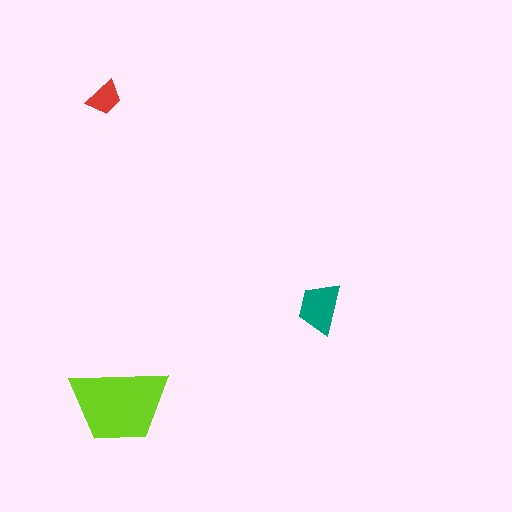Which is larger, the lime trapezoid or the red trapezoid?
The lime one.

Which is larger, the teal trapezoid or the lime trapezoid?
The lime one.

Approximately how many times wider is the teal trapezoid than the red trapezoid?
About 1.5 times wider.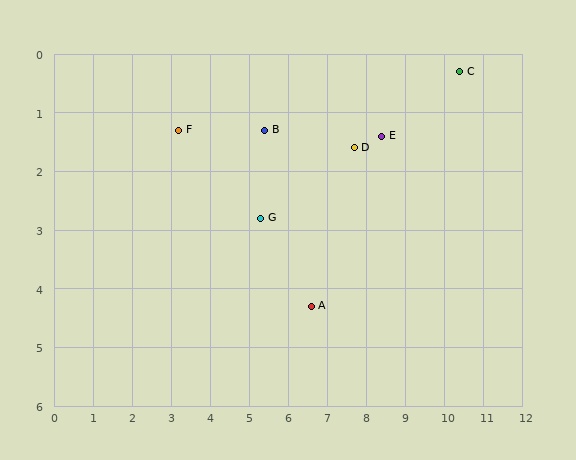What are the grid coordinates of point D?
Point D is at approximately (7.7, 1.6).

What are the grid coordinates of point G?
Point G is at approximately (5.3, 2.8).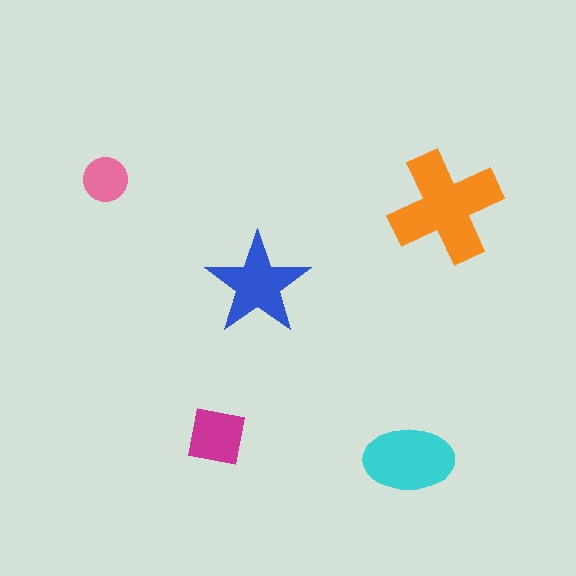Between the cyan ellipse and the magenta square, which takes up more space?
The cyan ellipse.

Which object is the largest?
The orange cross.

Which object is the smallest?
The pink circle.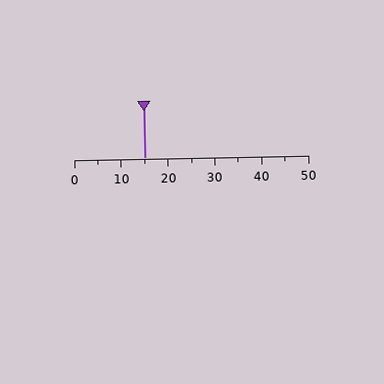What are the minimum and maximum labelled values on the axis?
The axis runs from 0 to 50.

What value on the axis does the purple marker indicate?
The marker indicates approximately 15.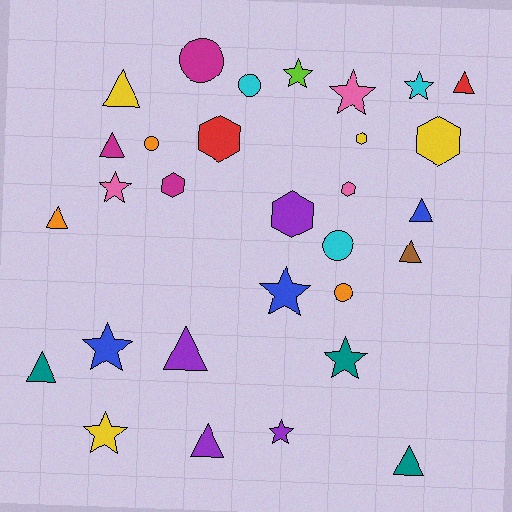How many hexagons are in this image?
There are 6 hexagons.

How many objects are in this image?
There are 30 objects.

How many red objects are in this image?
There are 2 red objects.